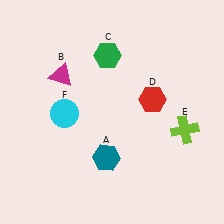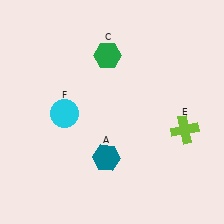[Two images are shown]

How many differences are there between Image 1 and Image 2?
There are 2 differences between the two images.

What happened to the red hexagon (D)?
The red hexagon (D) was removed in Image 2. It was in the top-right area of Image 1.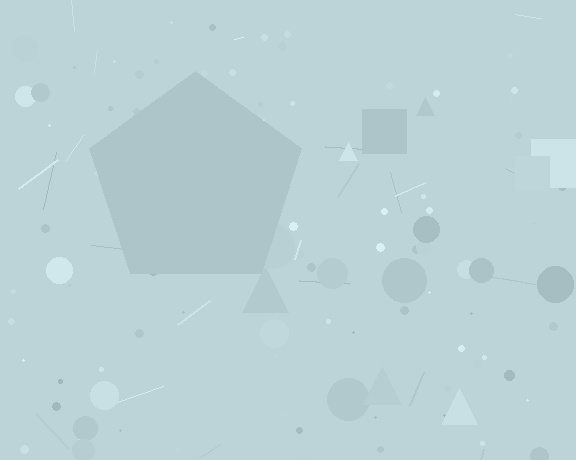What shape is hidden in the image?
A pentagon is hidden in the image.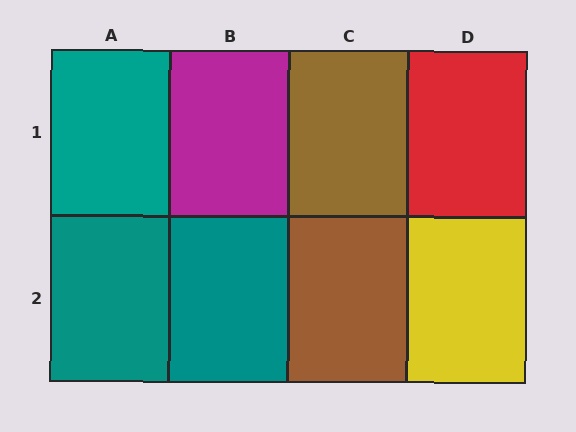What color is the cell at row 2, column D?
Yellow.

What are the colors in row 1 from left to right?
Teal, magenta, brown, red.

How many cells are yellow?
1 cell is yellow.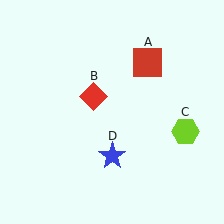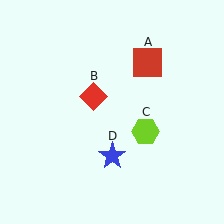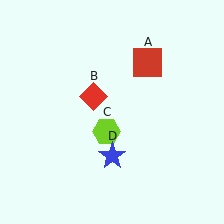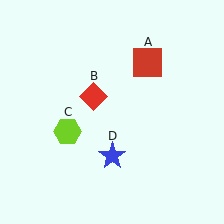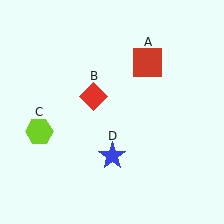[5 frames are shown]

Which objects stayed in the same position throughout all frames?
Red square (object A) and red diamond (object B) and blue star (object D) remained stationary.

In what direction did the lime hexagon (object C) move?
The lime hexagon (object C) moved left.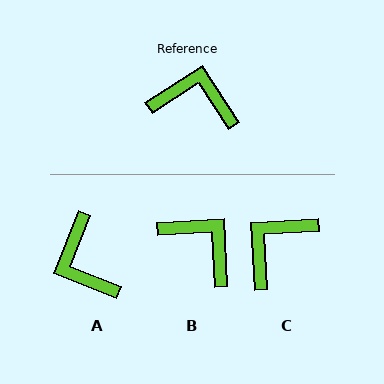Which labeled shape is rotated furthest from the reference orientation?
A, about 126 degrees away.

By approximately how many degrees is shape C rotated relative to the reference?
Approximately 60 degrees counter-clockwise.